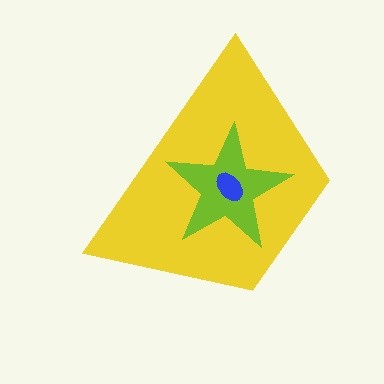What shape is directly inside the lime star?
The blue ellipse.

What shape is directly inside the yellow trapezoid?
The lime star.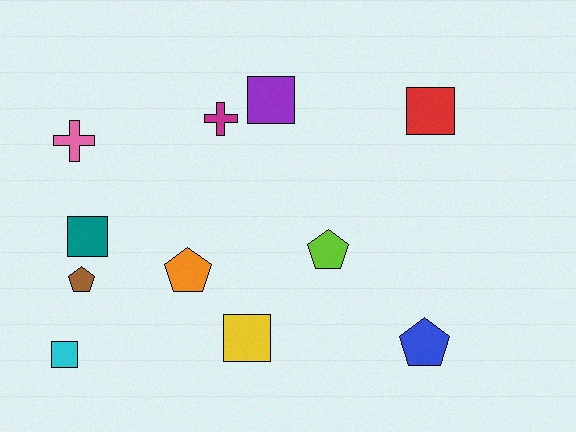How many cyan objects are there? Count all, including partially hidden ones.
There is 1 cyan object.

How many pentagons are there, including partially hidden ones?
There are 4 pentagons.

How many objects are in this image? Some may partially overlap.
There are 11 objects.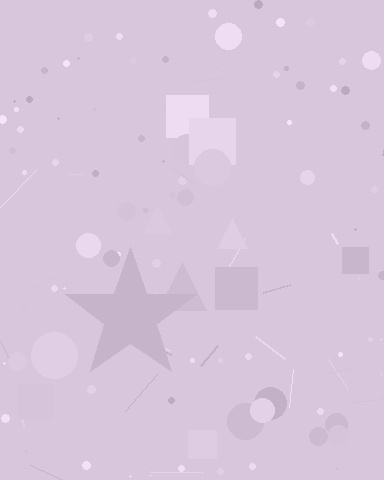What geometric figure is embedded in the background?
A star is embedded in the background.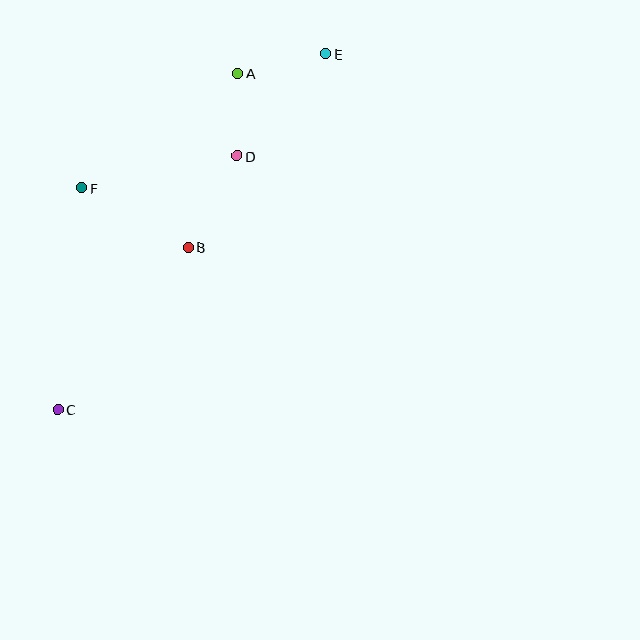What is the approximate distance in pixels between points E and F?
The distance between E and F is approximately 279 pixels.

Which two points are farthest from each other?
Points C and E are farthest from each other.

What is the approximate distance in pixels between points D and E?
The distance between D and E is approximately 135 pixels.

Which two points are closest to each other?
Points A and D are closest to each other.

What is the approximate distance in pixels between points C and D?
The distance between C and D is approximately 311 pixels.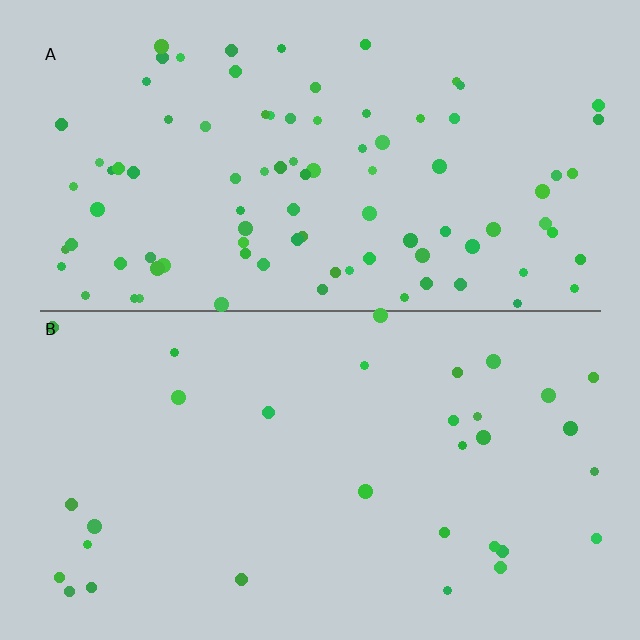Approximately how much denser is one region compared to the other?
Approximately 2.9× — region A over region B.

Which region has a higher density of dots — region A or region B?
A (the top).